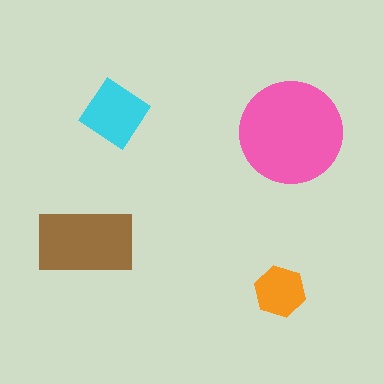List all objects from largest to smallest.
The pink circle, the brown rectangle, the cyan diamond, the orange hexagon.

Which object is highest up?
The cyan diamond is topmost.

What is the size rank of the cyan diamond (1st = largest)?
3rd.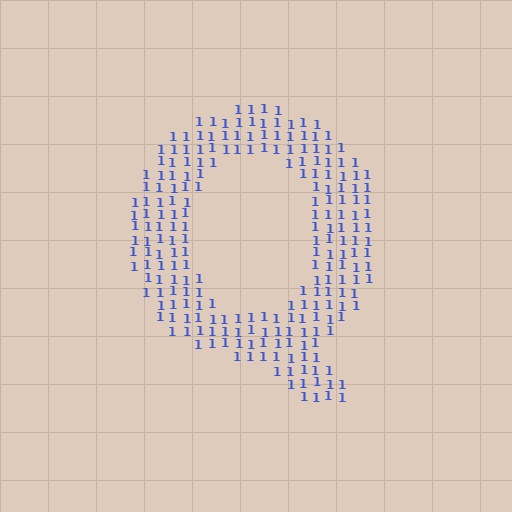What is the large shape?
The large shape is the letter Q.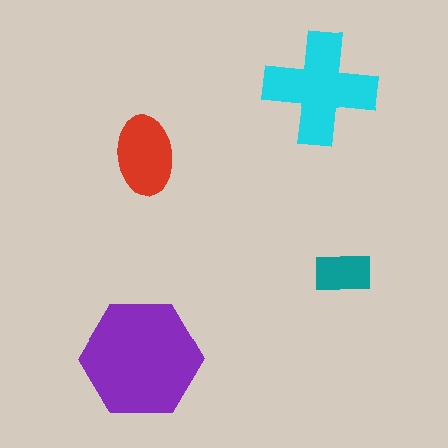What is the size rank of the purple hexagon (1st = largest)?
1st.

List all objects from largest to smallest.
The purple hexagon, the cyan cross, the red ellipse, the teal rectangle.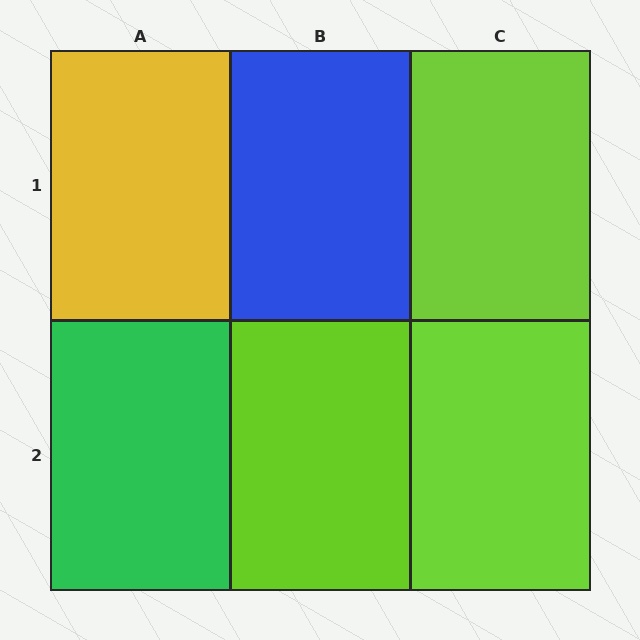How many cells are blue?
1 cell is blue.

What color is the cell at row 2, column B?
Lime.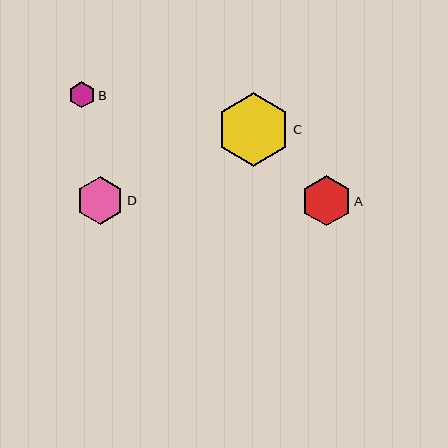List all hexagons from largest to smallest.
From largest to smallest: C, A, D, B.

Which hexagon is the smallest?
Hexagon B is the smallest with a size of approximately 26 pixels.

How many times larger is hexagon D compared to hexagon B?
Hexagon D is approximately 1.8 times the size of hexagon B.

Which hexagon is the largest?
Hexagon C is the largest with a size of approximately 74 pixels.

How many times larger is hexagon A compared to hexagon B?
Hexagon A is approximately 1.9 times the size of hexagon B.